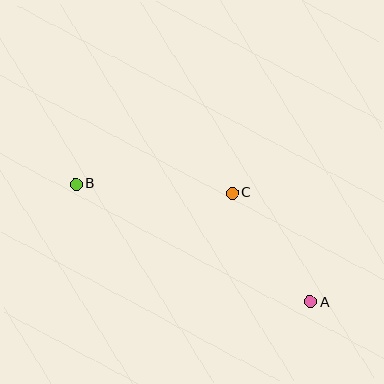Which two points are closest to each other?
Points A and C are closest to each other.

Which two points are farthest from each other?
Points A and B are farthest from each other.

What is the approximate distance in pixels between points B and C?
The distance between B and C is approximately 157 pixels.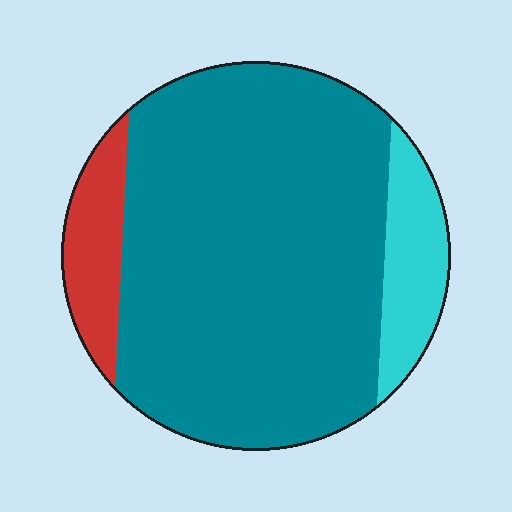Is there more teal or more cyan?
Teal.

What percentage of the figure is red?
Red takes up about one tenth (1/10) of the figure.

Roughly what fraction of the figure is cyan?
Cyan covers about 10% of the figure.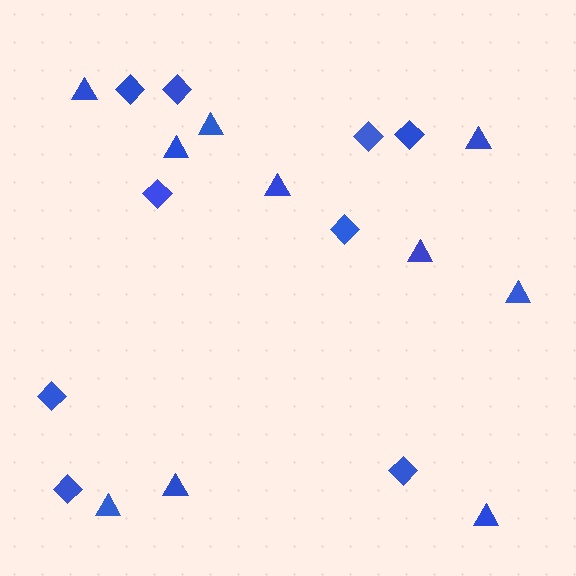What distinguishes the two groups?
There are 2 groups: one group of triangles (10) and one group of diamonds (9).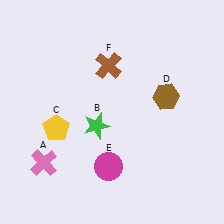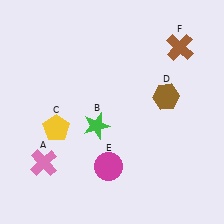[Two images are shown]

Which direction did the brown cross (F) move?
The brown cross (F) moved right.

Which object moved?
The brown cross (F) moved right.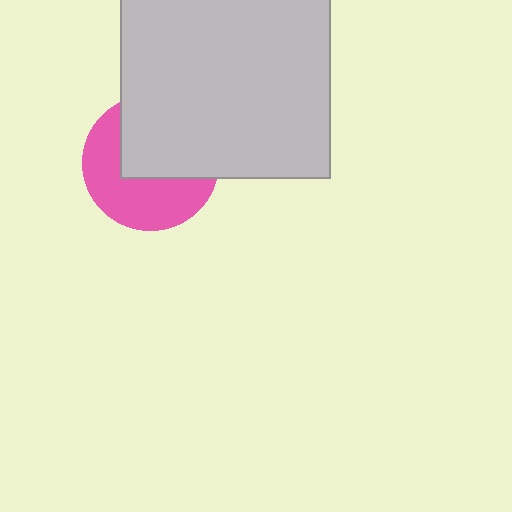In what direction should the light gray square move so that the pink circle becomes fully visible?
The light gray square should move toward the upper-right. That is the shortest direction to clear the overlap and leave the pink circle fully visible.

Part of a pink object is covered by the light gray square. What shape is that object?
It is a circle.